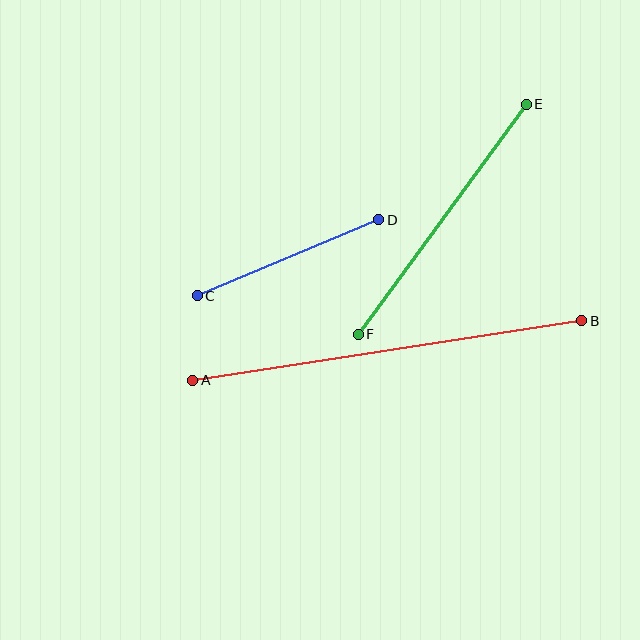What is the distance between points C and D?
The distance is approximately 197 pixels.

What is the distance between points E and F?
The distance is approximately 285 pixels.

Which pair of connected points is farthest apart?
Points A and B are farthest apart.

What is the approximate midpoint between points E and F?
The midpoint is at approximately (442, 219) pixels.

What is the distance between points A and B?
The distance is approximately 393 pixels.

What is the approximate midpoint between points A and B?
The midpoint is at approximately (387, 350) pixels.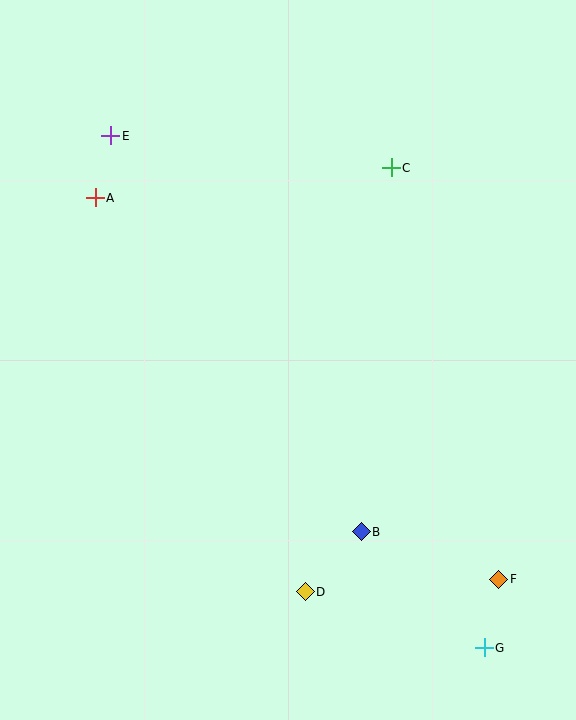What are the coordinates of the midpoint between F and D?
The midpoint between F and D is at (402, 585).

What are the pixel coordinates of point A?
Point A is at (95, 198).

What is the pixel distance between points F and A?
The distance between F and A is 555 pixels.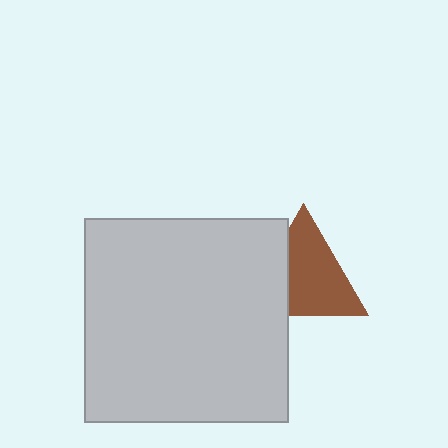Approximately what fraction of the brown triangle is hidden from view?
Roughly 30% of the brown triangle is hidden behind the light gray square.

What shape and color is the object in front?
The object in front is a light gray square.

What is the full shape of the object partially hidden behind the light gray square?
The partially hidden object is a brown triangle.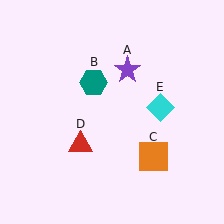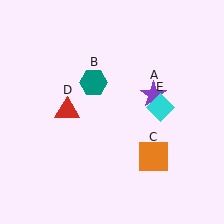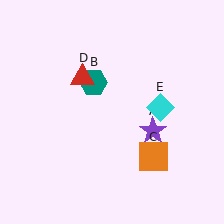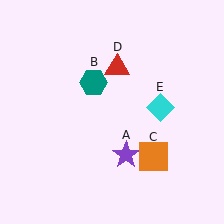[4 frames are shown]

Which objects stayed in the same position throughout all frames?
Teal hexagon (object B) and orange square (object C) and cyan diamond (object E) remained stationary.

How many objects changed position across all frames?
2 objects changed position: purple star (object A), red triangle (object D).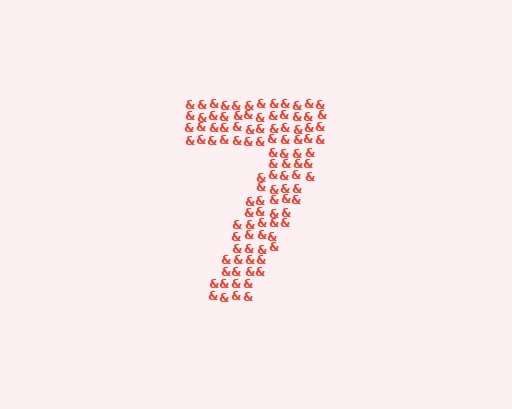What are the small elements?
The small elements are ampersands.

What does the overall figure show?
The overall figure shows the digit 7.